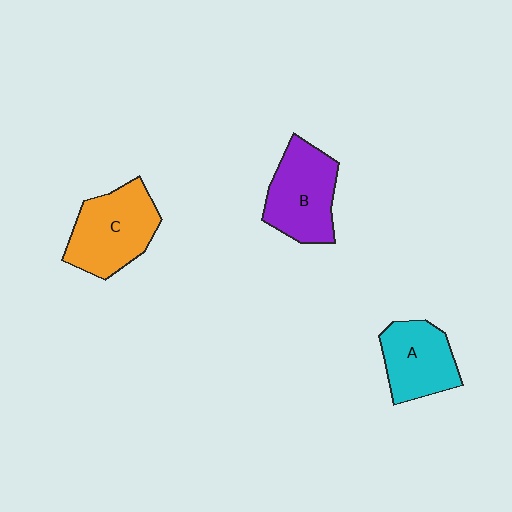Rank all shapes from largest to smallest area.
From largest to smallest: C (orange), B (purple), A (cyan).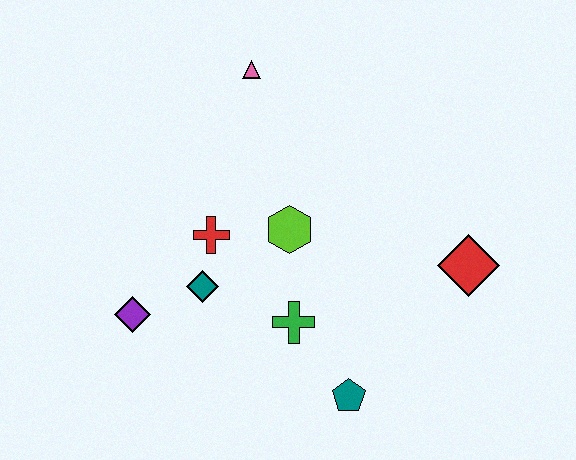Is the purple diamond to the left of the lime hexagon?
Yes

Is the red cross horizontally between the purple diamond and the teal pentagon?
Yes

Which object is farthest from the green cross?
The pink triangle is farthest from the green cross.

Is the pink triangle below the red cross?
No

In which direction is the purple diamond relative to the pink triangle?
The purple diamond is below the pink triangle.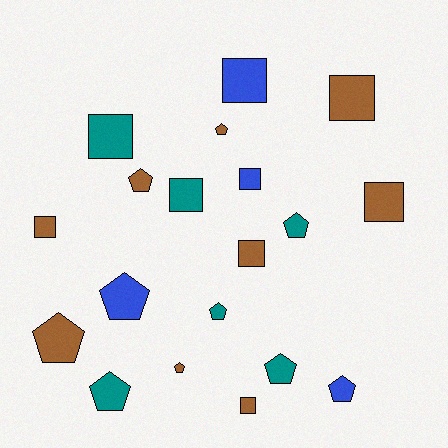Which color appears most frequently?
Brown, with 9 objects.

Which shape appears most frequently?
Pentagon, with 10 objects.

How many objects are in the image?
There are 19 objects.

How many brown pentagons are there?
There are 4 brown pentagons.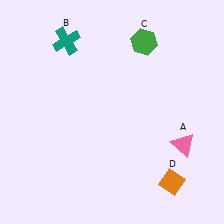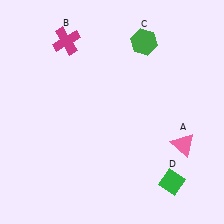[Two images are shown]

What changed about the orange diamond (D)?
In Image 1, D is orange. In Image 2, it changed to green.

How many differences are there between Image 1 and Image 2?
There are 2 differences between the two images.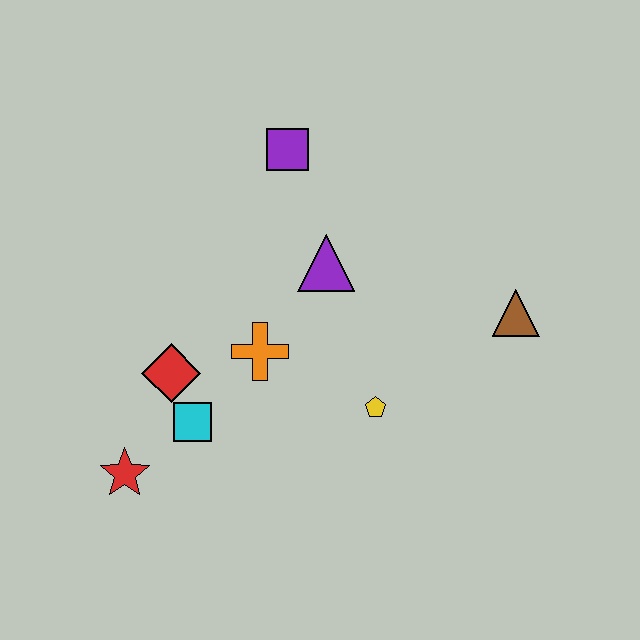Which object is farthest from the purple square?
The red star is farthest from the purple square.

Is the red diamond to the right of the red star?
Yes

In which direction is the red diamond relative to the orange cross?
The red diamond is to the left of the orange cross.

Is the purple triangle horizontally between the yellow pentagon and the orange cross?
Yes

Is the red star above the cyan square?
No